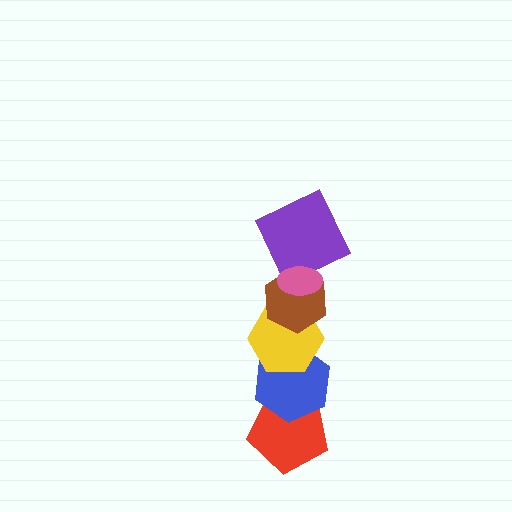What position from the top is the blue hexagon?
The blue hexagon is 5th from the top.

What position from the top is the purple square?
The purple square is 2nd from the top.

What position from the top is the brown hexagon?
The brown hexagon is 3rd from the top.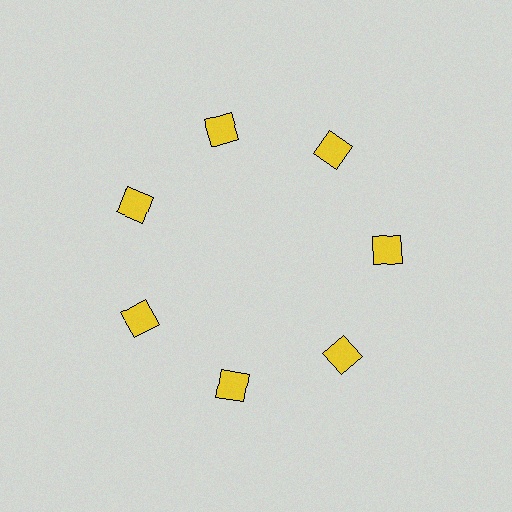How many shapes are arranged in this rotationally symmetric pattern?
There are 7 shapes, arranged in 7 groups of 1.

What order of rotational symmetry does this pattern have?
This pattern has 7-fold rotational symmetry.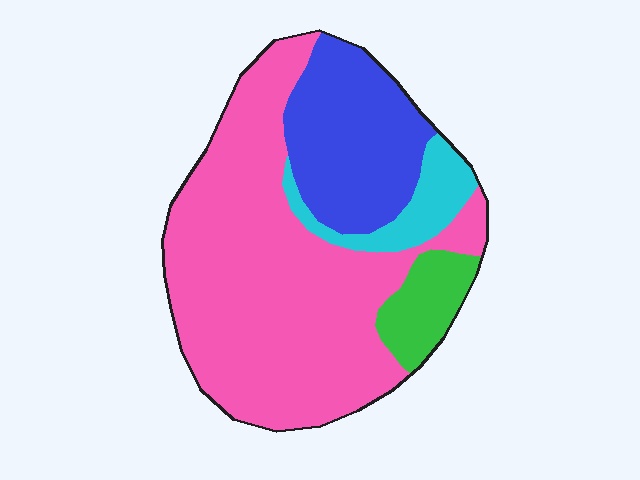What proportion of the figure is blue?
Blue covers 22% of the figure.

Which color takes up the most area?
Pink, at roughly 60%.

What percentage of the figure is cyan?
Cyan covers about 10% of the figure.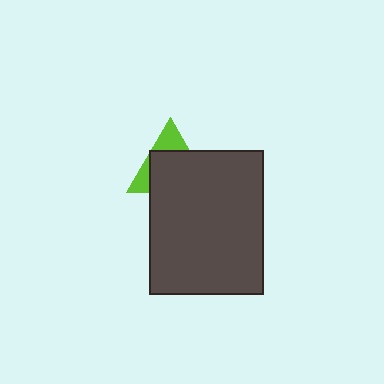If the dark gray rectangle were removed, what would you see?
You would see the complete lime triangle.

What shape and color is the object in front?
The object in front is a dark gray rectangle.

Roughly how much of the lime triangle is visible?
A small part of it is visible (roughly 33%).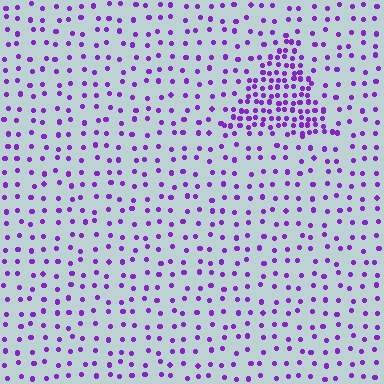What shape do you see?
I see a triangle.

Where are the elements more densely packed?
The elements are more densely packed inside the triangle boundary.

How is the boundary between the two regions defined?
The boundary is defined by a change in element density (approximately 2.8x ratio). All elements are the same color, size, and shape.